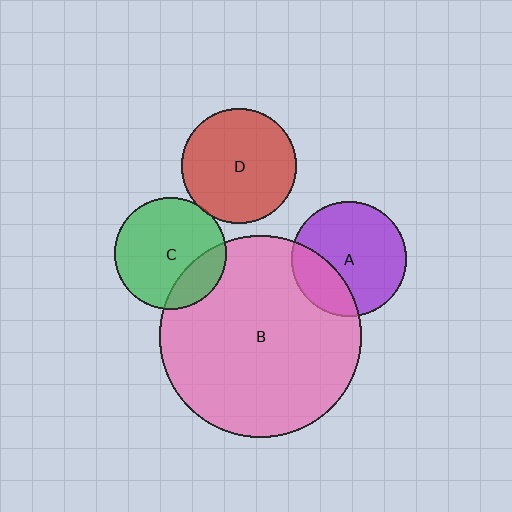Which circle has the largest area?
Circle B (pink).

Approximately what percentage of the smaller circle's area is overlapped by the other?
Approximately 5%.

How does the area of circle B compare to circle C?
Approximately 3.3 times.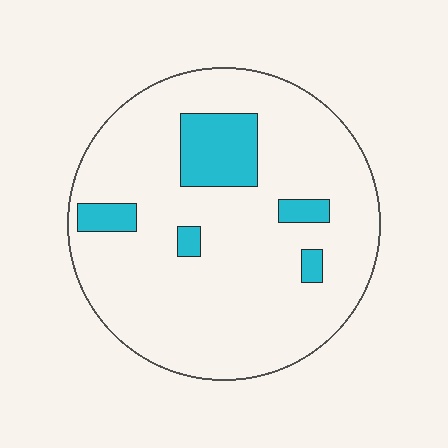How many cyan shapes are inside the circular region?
5.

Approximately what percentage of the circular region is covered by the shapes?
Approximately 15%.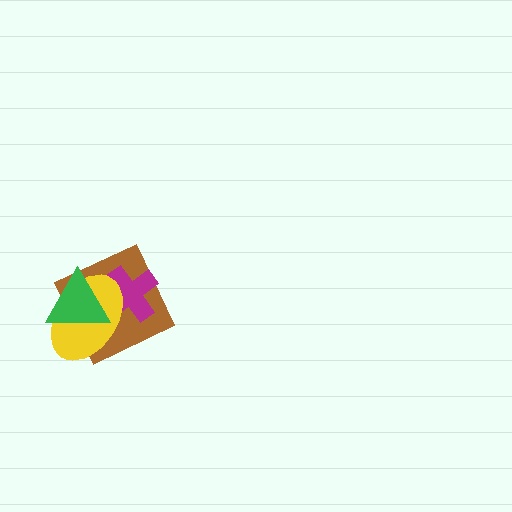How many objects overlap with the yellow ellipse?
3 objects overlap with the yellow ellipse.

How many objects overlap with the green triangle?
3 objects overlap with the green triangle.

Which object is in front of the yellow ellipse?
The green triangle is in front of the yellow ellipse.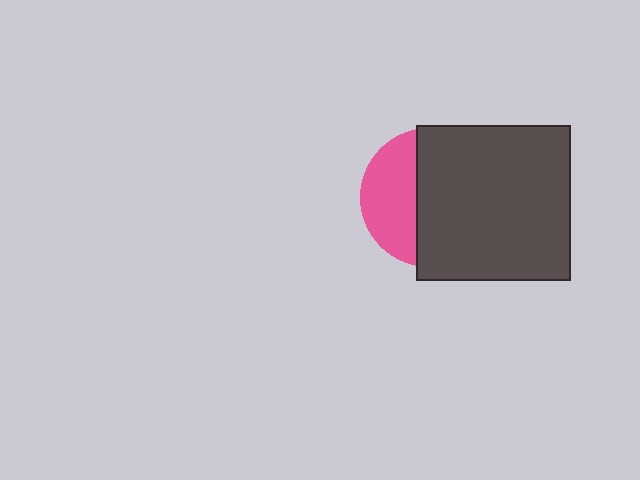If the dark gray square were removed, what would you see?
You would see the complete pink circle.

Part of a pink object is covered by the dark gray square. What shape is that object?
It is a circle.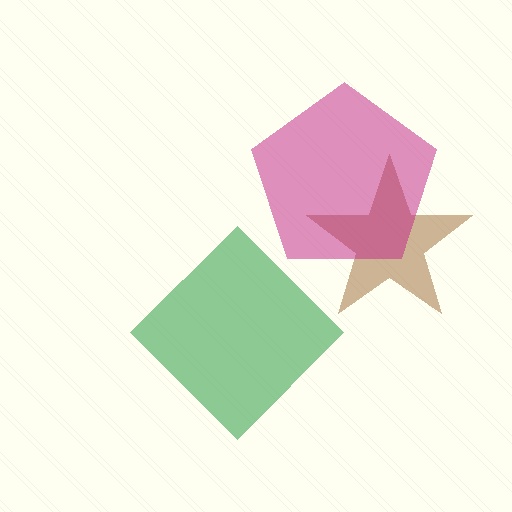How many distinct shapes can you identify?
There are 3 distinct shapes: a brown star, a magenta pentagon, a green diamond.